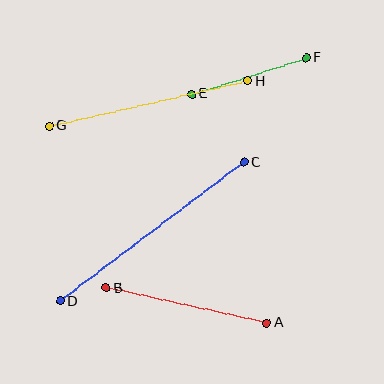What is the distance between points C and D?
The distance is approximately 230 pixels.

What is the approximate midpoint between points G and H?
The midpoint is at approximately (149, 104) pixels.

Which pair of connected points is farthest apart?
Points C and D are farthest apart.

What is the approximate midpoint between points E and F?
The midpoint is at approximately (249, 76) pixels.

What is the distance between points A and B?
The distance is approximately 165 pixels.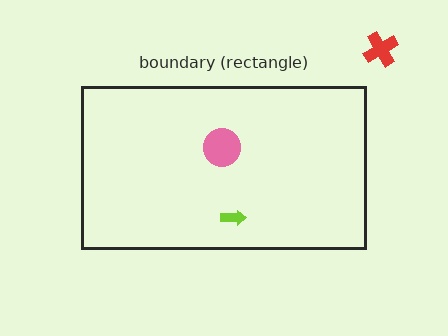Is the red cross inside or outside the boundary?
Outside.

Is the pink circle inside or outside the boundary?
Inside.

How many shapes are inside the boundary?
2 inside, 1 outside.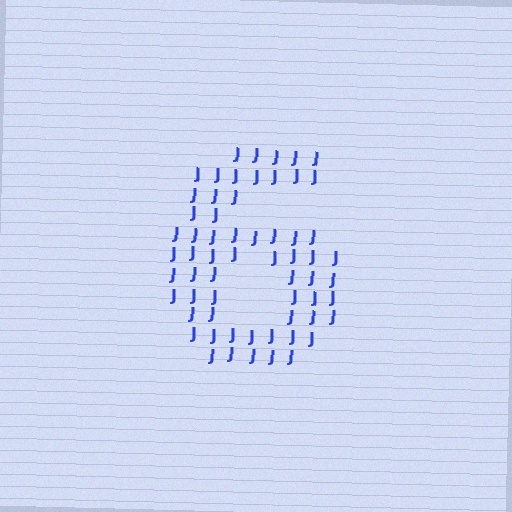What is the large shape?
The large shape is the digit 6.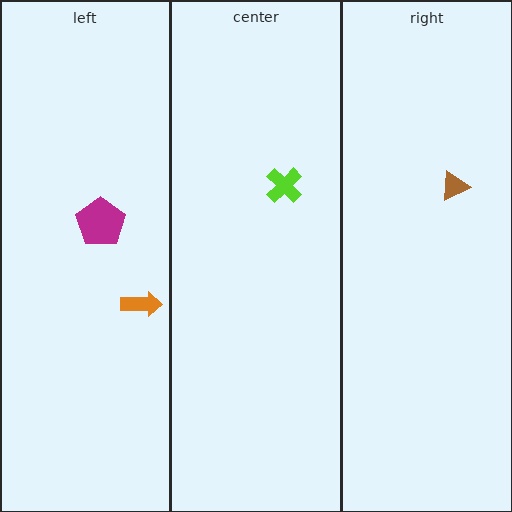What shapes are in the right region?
The brown triangle.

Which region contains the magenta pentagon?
The left region.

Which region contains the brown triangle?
The right region.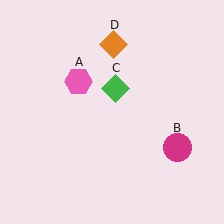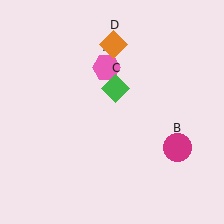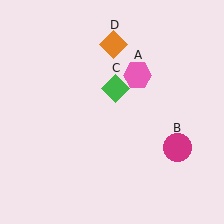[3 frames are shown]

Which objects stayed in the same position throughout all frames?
Magenta circle (object B) and green diamond (object C) and orange diamond (object D) remained stationary.